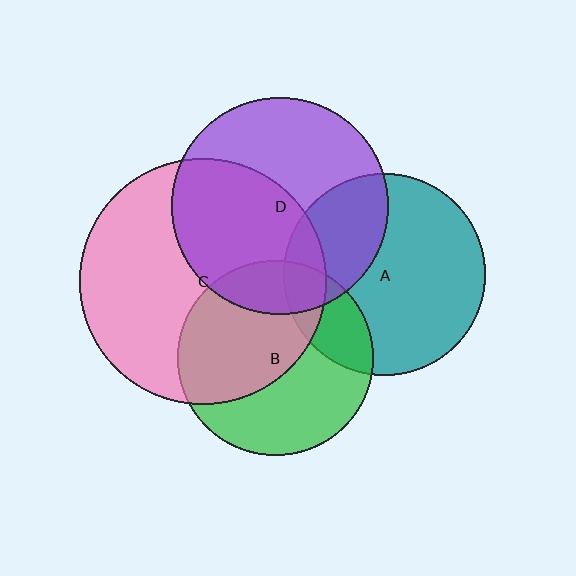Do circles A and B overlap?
Yes.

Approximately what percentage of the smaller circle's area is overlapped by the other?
Approximately 20%.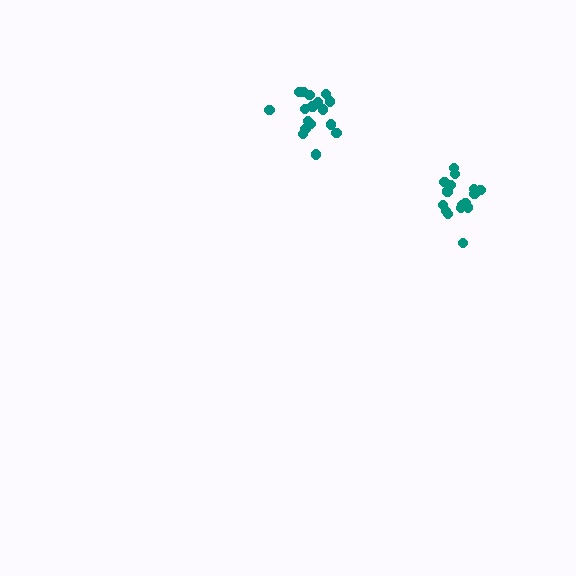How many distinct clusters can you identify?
There are 2 distinct clusters.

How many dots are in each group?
Group 1: 16 dots, Group 2: 17 dots (33 total).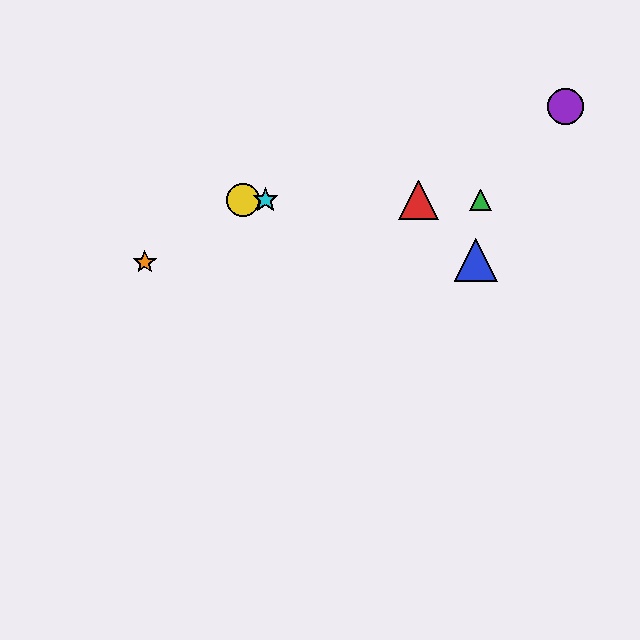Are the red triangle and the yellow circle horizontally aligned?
Yes, both are at y≈200.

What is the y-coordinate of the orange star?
The orange star is at y≈262.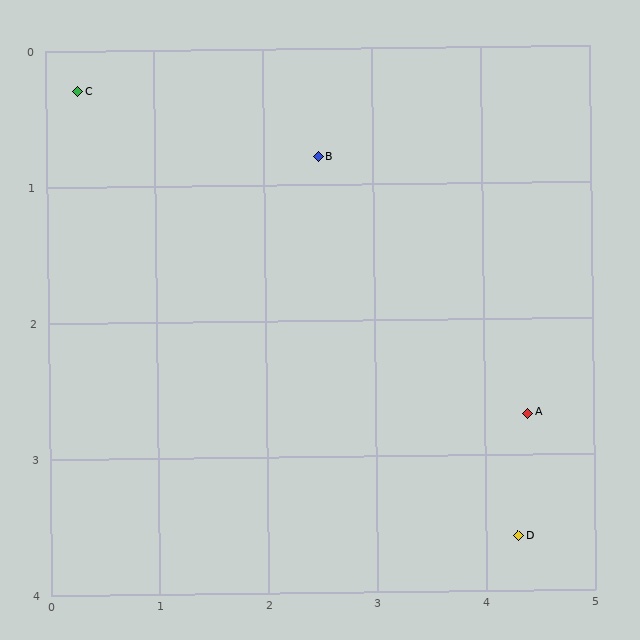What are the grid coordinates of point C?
Point C is at approximately (0.3, 0.3).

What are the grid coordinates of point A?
Point A is at approximately (4.4, 2.7).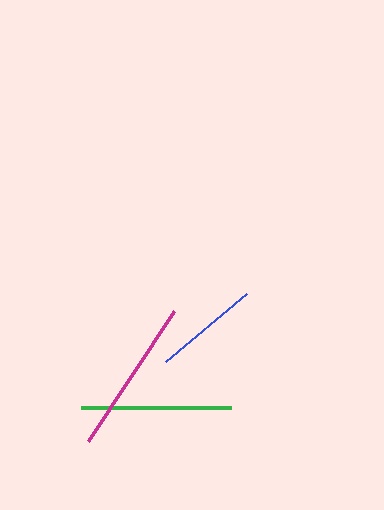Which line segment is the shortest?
The blue line is the shortest at approximately 106 pixels.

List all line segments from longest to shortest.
From longest to shortest: magenta, green, blue.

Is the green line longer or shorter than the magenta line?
The magenta line is longer than the green line.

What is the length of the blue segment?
The blue segment is approximately 106 pixels long.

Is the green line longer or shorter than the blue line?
The green line is longer than the blue line.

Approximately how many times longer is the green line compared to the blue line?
The green line is approximately 1.4 times the length of the blue line.